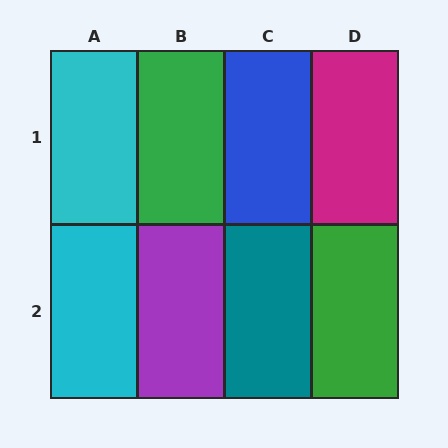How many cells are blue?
1 cell is blue.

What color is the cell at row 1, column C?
Blue.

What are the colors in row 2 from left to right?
Cyan, purple, teal, green.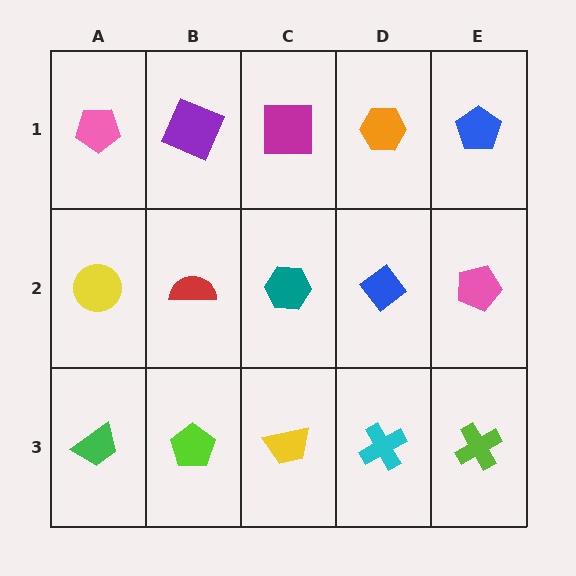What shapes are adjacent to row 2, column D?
An orange hexagon (row 1, column D), a cyan cross (row 3, column D), a teal hexagon (row 2, column C), a pink pentagon (row 2, column E).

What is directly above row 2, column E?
A blue pentagon.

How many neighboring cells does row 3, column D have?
3.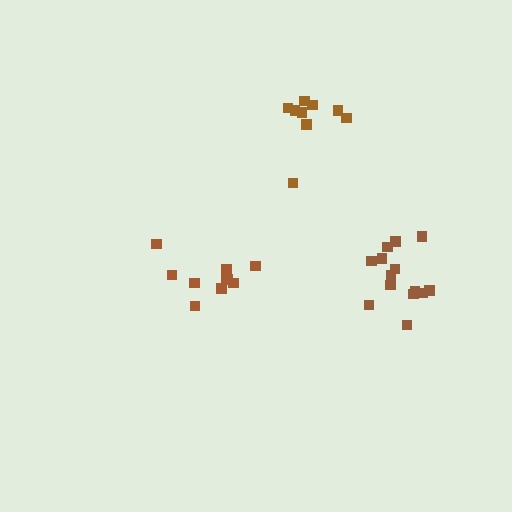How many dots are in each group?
Group 1: 14 dots, Group 2: 10 dots, Group 3: 9 dots (33 total).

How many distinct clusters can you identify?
There are 3 distinct clusters.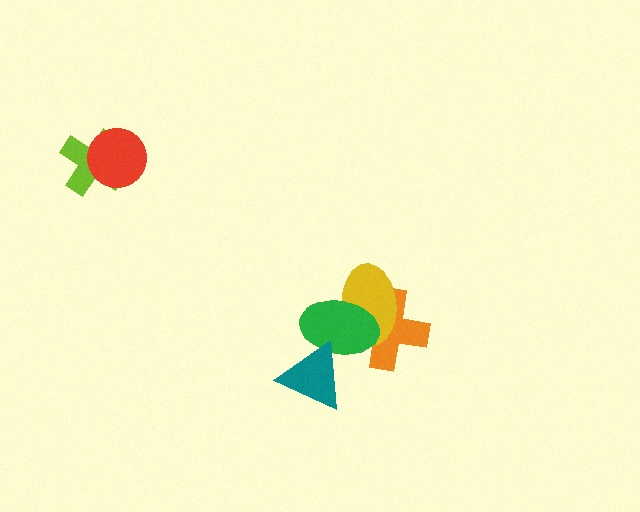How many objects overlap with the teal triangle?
1 object overlaps with the teal triangle.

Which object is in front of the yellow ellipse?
The green ellipse is in front of the yellow ellipse.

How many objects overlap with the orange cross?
2 objects overlap with the orange cross.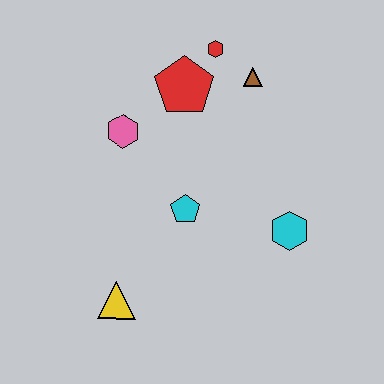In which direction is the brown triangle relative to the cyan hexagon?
The brown triangle is above the cyan hexagon.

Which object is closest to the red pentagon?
The red hexagon is closest to the red pentagon.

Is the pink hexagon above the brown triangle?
No